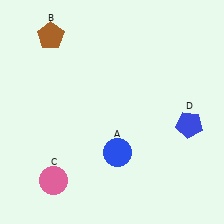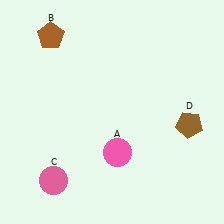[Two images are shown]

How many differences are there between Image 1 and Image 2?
There are 2 differences between the two images.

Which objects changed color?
A changed from blue to pink. D changed from blue to brown.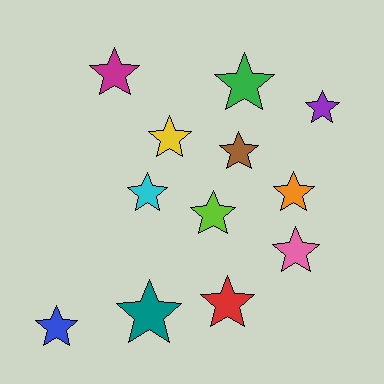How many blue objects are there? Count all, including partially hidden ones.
There is 1 blue object.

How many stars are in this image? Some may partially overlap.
There are 12 stars.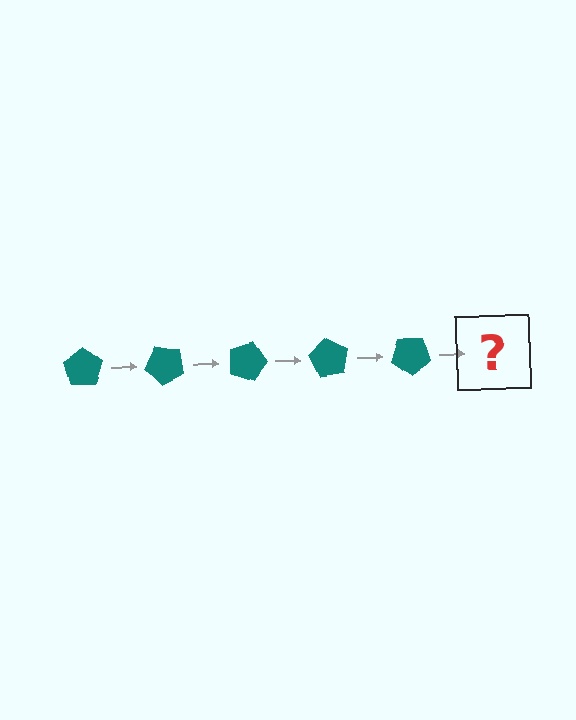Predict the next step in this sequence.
The next step is a teal pentagon rotated 225 degrees.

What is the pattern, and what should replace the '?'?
The pattern is that the pentagon rotates 45 degrees each step. The '?' should be a teal pentagon rotated 225 degrees.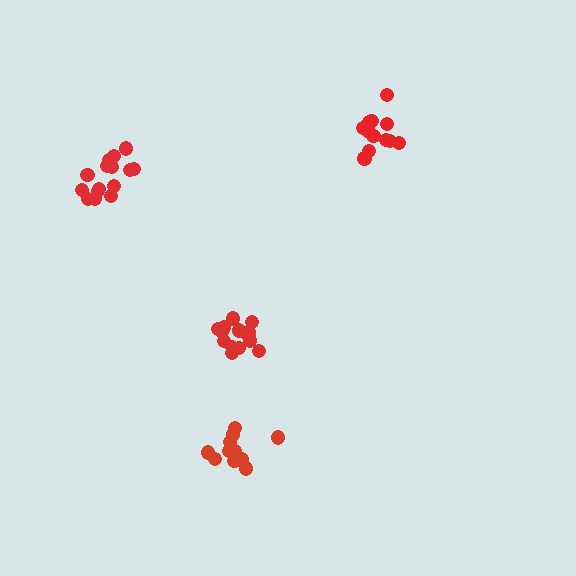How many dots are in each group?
Group 1: 16 dots, Group 2: 12 dots, Group 3: 11 dots, Group 4: 15 dots (54 total).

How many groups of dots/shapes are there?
There are 4 groups.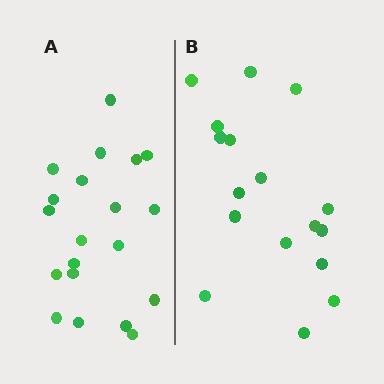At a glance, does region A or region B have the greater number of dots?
Region A (the left region) has more dots.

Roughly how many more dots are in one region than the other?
Region A has just a few more — roughly 2 or 3 more dots than region B.